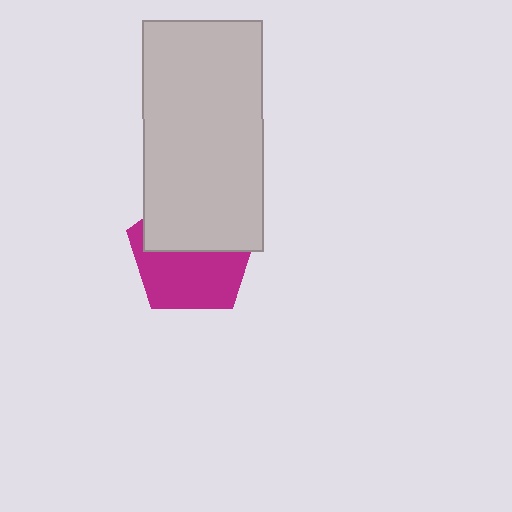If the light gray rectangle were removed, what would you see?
You would see the complete magenta pentagon.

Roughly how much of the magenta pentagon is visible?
About half of it is visible (roughly 54%).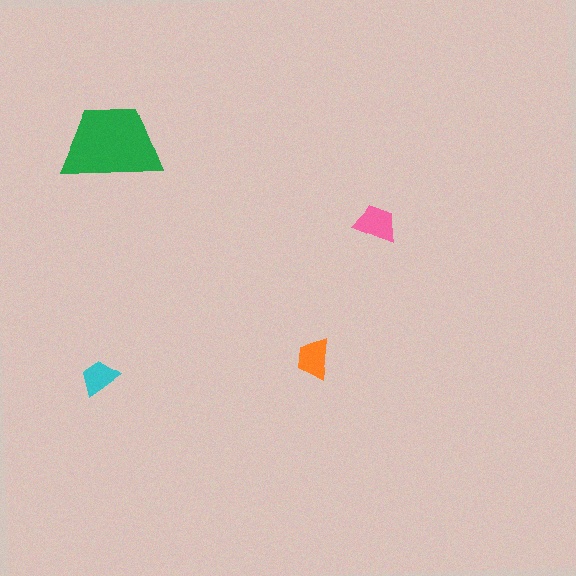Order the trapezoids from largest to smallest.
the green one, the pink one, the orange one, the cyan one.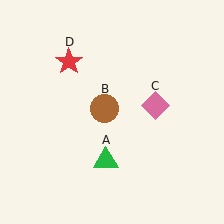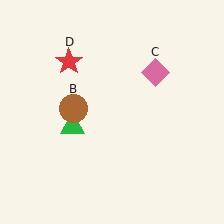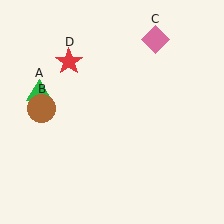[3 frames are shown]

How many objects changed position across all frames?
3 objects changed position: green triangle (object A), brown circle (object B), pink diamond (object C).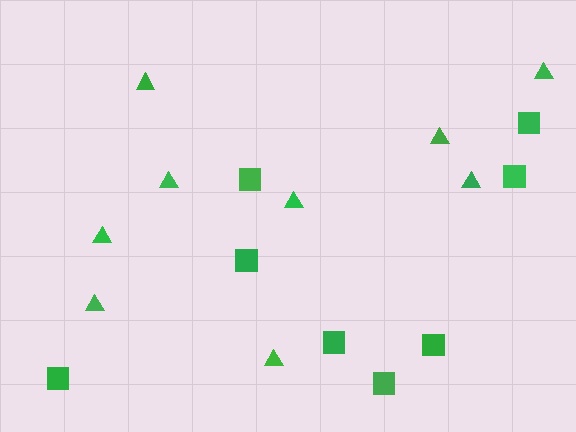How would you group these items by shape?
There are 2 groups: one group of triangles (9) and one group of squares (8).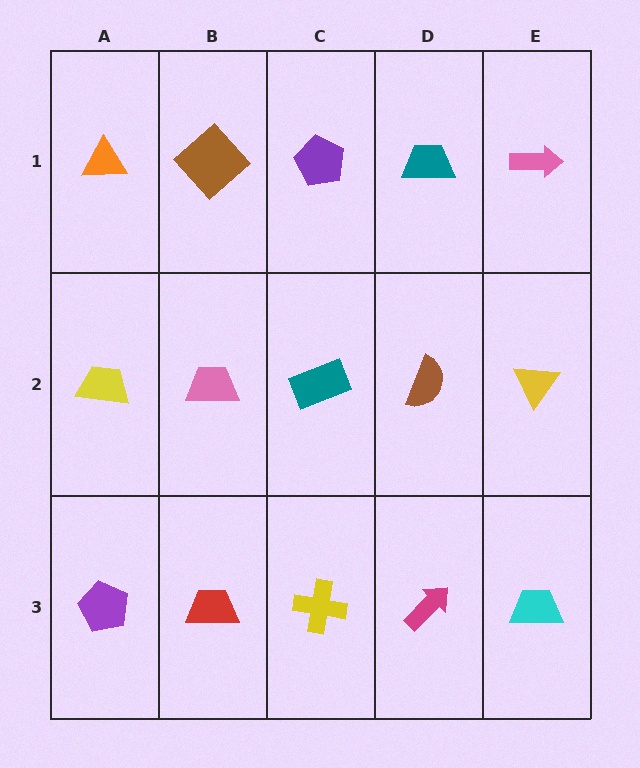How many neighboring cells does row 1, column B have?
3.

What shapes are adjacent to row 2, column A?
An orange triangle (row 1, column A), a purple pentagon (row 3, column A), a pink trapezoid (row 2, column B).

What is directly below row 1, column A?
A yellow trapezoid.